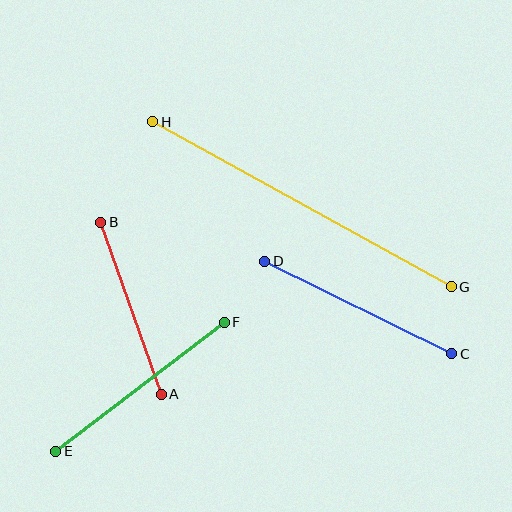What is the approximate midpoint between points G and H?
The midpoint is at approximately (302, 204) pixels.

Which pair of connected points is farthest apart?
Points G and H are farthest apart.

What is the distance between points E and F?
The distance is approximately 212 pixels.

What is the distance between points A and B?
The distance is approximately 182 pixels.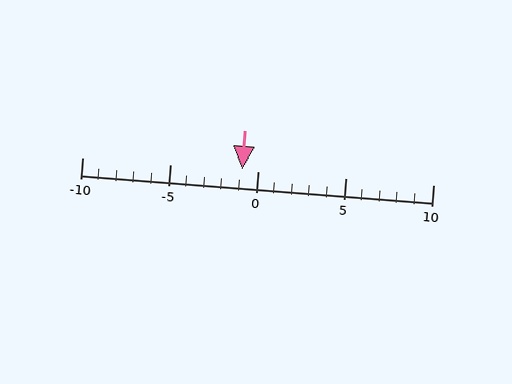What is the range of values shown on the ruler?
The ruler shows values from -10 to 10.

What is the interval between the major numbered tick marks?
The major tick marks are spaced 5 units apart.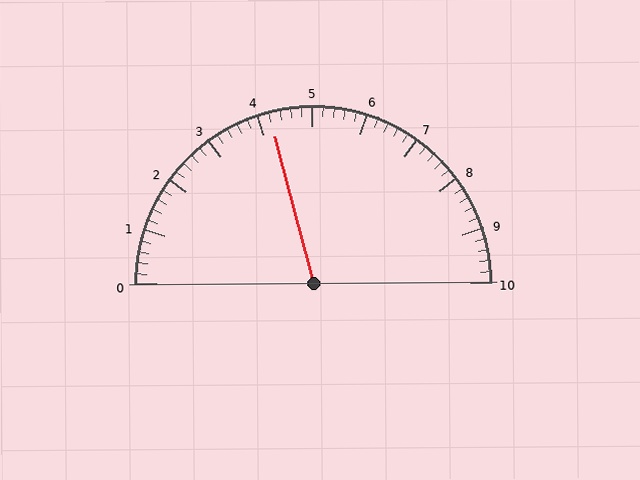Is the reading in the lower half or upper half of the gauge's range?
The reading is in the lower half of the range (0 to 10).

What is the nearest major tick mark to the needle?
The nearest major tick mark is 4.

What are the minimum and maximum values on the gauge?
The gauge ranges from 0 to 10.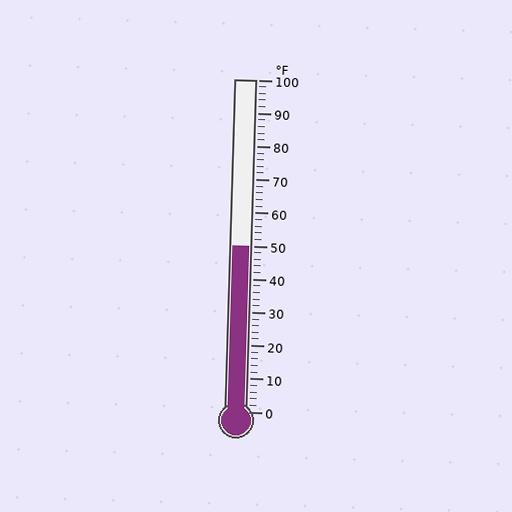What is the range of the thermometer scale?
The thermometer scale ranges from 0°F to 100°F.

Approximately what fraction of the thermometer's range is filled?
The thermometer is filled to approximately 50% of its range.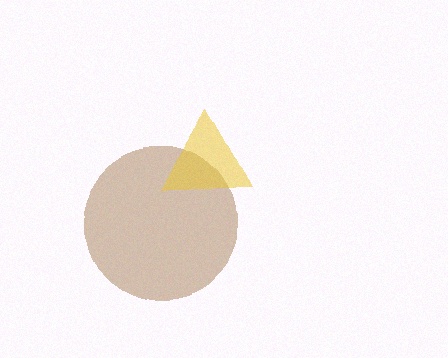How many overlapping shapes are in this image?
There are 2 overlapping shapes in the image.